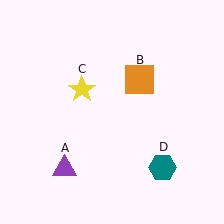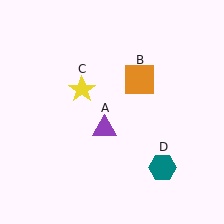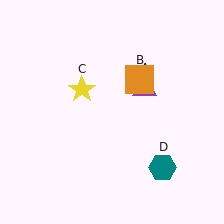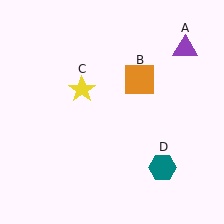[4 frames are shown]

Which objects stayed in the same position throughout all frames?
Orange square (object B) and yellow star (object C) and teal hexagon (object D) remained stationary.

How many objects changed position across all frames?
1 object changed position: purple triangle (object A).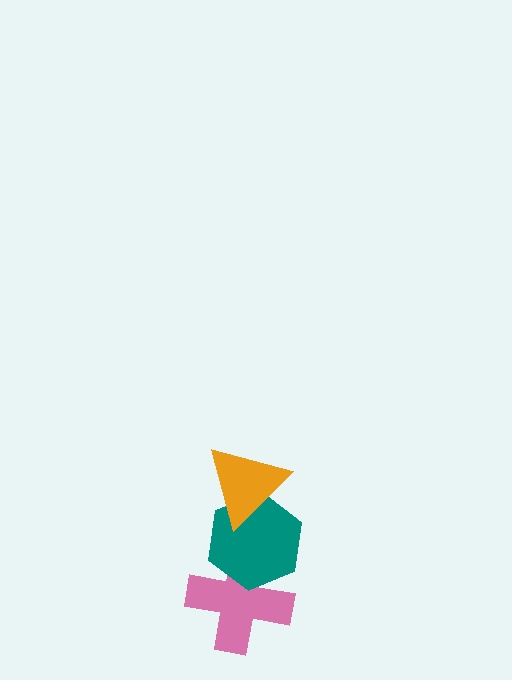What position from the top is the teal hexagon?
The teal hexagon is 2nd from the top.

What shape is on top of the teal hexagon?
The orange triangle is on top of the teal hexagon.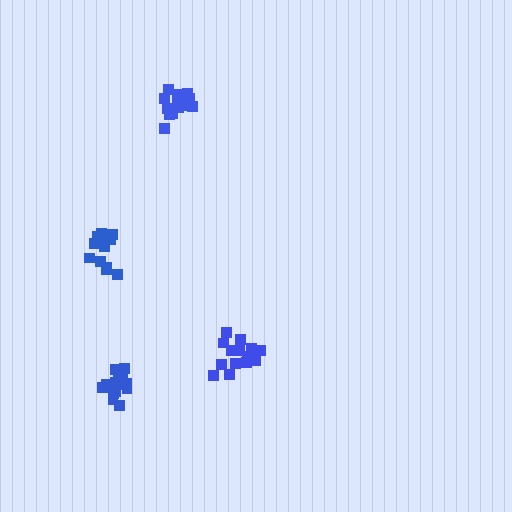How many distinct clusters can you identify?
There are 4 distinct clusters.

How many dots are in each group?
Group 1: 16 dots, Group 2: 15 dots, Group 3: 16 dots, Group 4: 16 dots (63 total).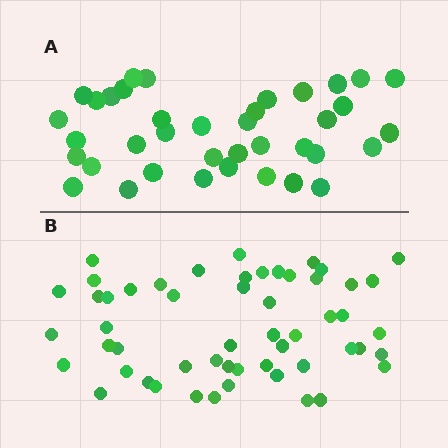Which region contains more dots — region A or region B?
Region B (the bottom region) has more dots.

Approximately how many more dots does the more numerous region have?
Region B has approximately 15 more dots than region A.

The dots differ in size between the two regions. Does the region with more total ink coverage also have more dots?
No. Region A has more total ink coverage because its dots are larger, but region B actually contains more individual dots. Total area can be misleading — the number of items is what matters here.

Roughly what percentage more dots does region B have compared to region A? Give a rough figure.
About 40% more.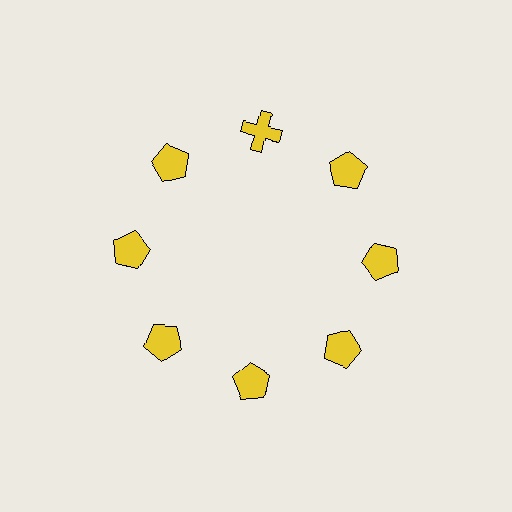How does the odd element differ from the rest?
It has a different shape: cross instead of pentagon.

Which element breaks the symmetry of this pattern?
The yellow cross at roughly the 12 o'clock position breaks the symmetry. All other shapes are yellow pentagons.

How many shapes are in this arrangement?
There are 8 shapes arranged in a ring pattern.